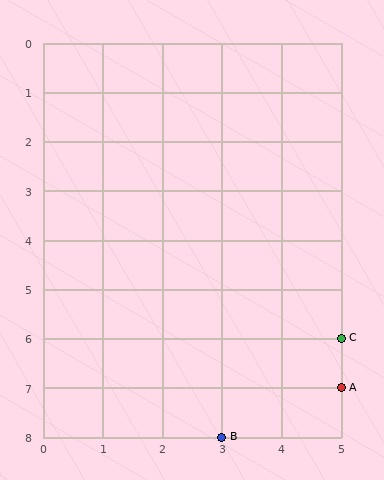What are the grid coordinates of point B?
Point B is at grid coordinates (3, 8).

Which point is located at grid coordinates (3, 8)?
Point B is at (3, 8).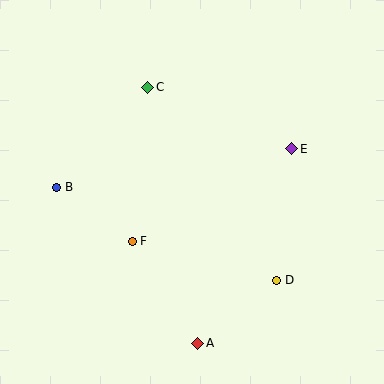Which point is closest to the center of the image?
Point F at (132, 241) is closest to the center.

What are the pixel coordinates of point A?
Point A is at (198, 343).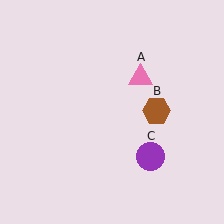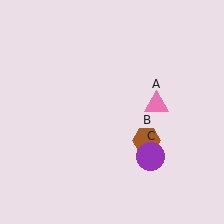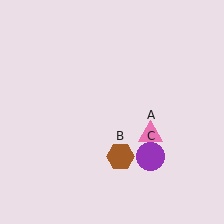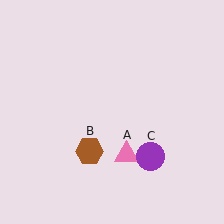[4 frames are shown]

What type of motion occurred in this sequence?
The pink triangle (object A), brown hexagon (object B) rotated clockwise around the center of the scene.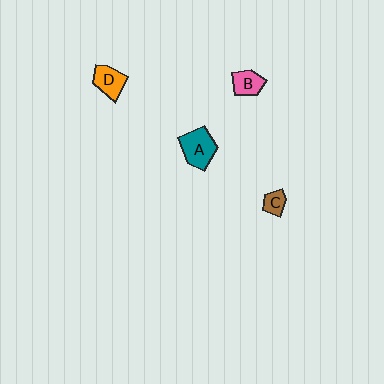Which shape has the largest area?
Shape A (teal).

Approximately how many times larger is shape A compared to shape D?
Approximately 1.3 times.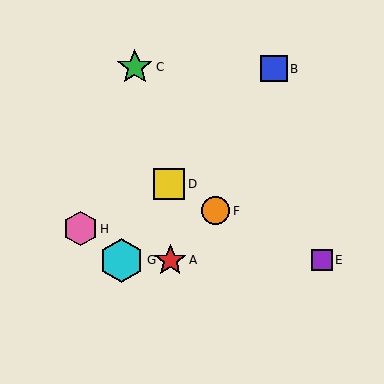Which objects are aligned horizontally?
Objects A, E, G are aligned horizontally.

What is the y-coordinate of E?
Object E is at y≈260.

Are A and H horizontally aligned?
No, A is at y≈260 and H is at y≈229.